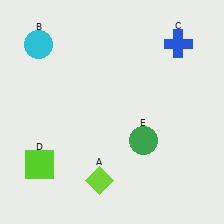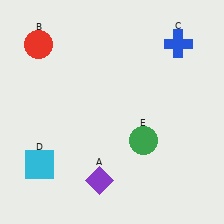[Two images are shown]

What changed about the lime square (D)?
In Image 1, D is lime. In Image 2, it changed to cyan.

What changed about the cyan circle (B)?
In Image 1, B is cyan. In Image 2, it changed to red.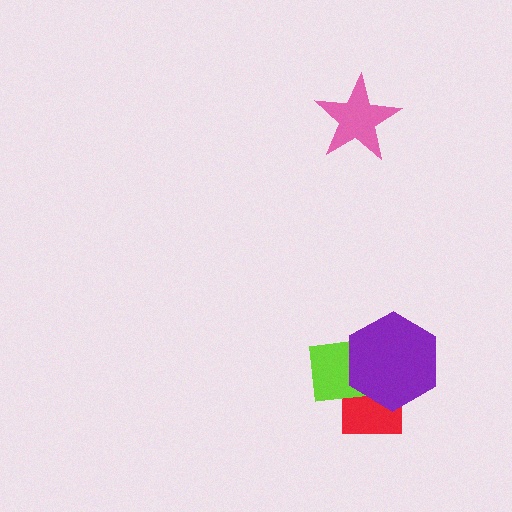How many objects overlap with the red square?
2 objects overlap with the red square.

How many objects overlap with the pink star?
0 objects overlap with the pink star.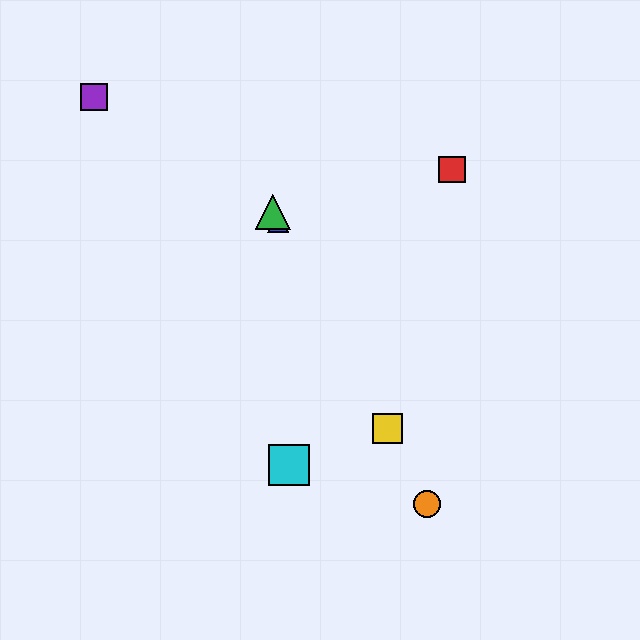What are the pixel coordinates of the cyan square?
The cyan square is at (289, 465).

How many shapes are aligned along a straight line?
4 shapes (the blue triangle, the green triangle, the yellow square, the orange circle) are aligned along a straight line.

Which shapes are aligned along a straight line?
The blue triangle, the green triangle, the yellow square, the orange circle are aligned along a straight line.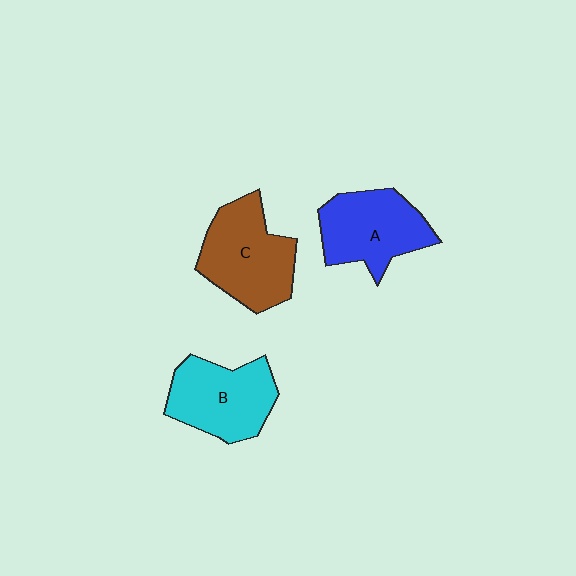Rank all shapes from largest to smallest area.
From largest to smallest: C (brown), B (cyan), A (blue).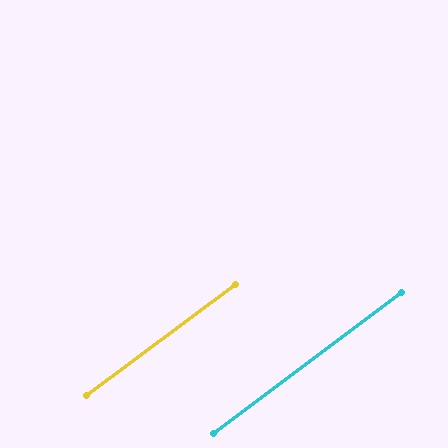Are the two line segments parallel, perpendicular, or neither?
Parallel — their directions differ by only 0.2°.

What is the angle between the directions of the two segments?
Approximately 0 degrees.